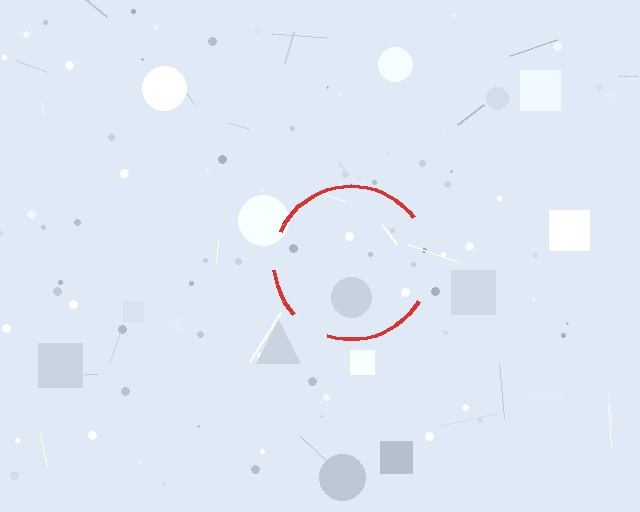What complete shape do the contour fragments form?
The contour fragments form a circle.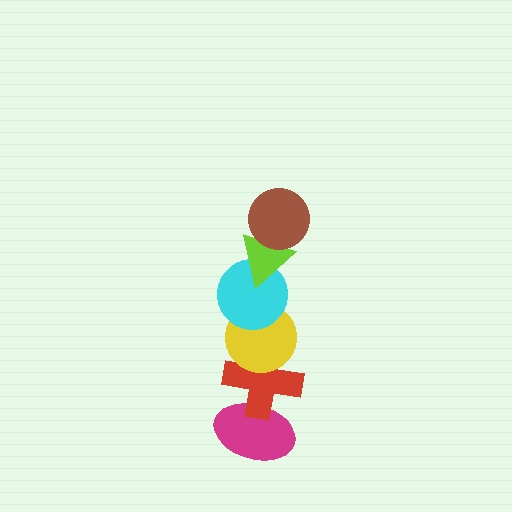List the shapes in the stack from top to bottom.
From top to bottom: the brown circle, the lime triangle, the cyan circle, the yellow circle, the red cross, the magenta ellipse.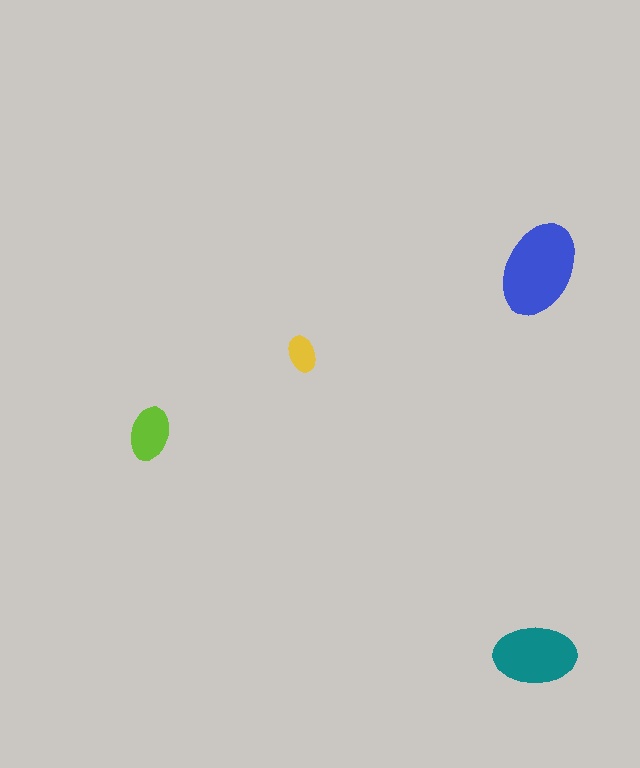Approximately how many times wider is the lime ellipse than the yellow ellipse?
About 1.5 times wider.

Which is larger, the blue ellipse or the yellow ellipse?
The blue one.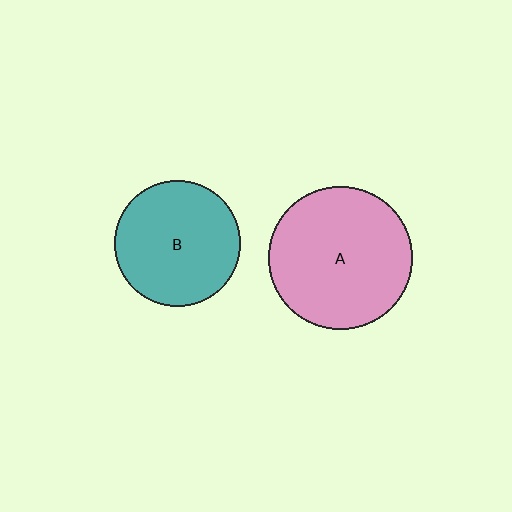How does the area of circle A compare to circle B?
Approximately 1.3 times.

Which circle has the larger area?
Circle A (pink).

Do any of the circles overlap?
No, none of the circles overlap.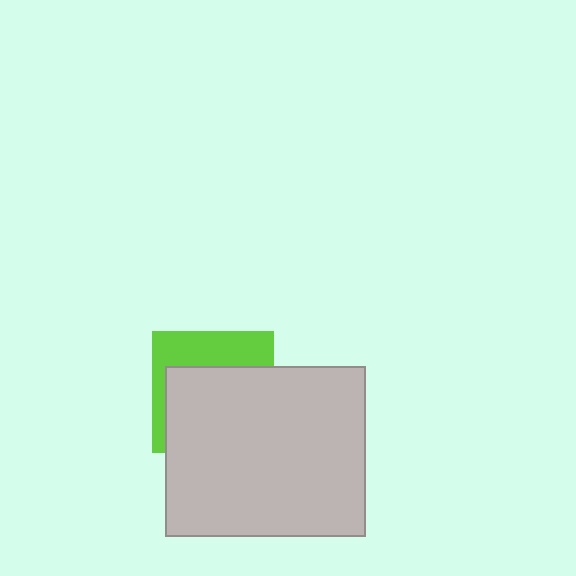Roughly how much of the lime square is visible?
A small part of it is visible (roughly 36%).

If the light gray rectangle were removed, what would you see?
You would see the complete lime square.